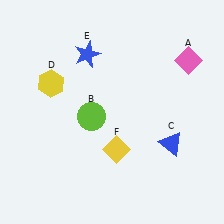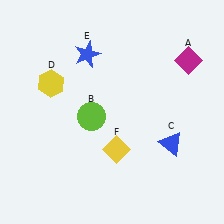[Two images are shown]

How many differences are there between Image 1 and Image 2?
There is 1 difference between the two images.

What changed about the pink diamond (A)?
In Image 1, A is pink. In Image 2, it changed to magenta.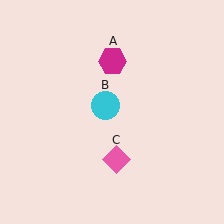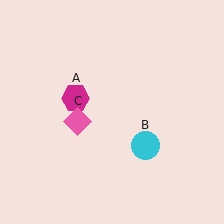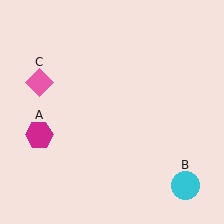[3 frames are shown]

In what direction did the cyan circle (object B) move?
The cyan circle (object B) moved down and to the right.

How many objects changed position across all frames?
3 objects changed position: magenta hexagon (object A), cyan circle (object B), pink diamond (object C).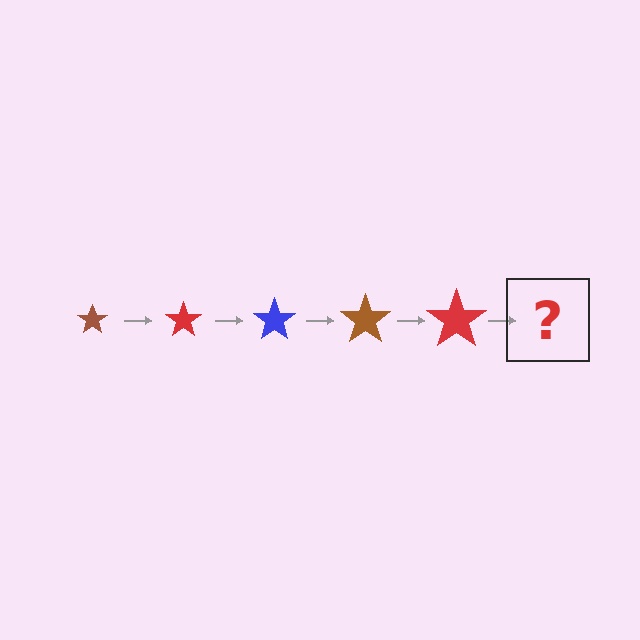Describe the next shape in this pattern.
It should be a blue star, larger than the previous one.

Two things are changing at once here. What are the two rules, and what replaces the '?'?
The two rules are that the star grows larger each step and the color cycles through brown, red, and blue. The '?' should be a blue star, larger than the previous one.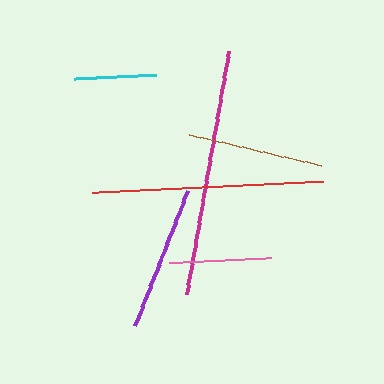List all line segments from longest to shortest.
From longest to shortest: magenta, red, purple, brown, pink, cyan.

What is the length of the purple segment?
The purple segment is approximately 144 pixels long.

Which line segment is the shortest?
The cyan line is the shortest at approximately 82 pixels.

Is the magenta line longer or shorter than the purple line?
The magenta line is longer than the purple line.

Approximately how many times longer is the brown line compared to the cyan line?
The brown line is approximately 1.6 times the length of the cyan line.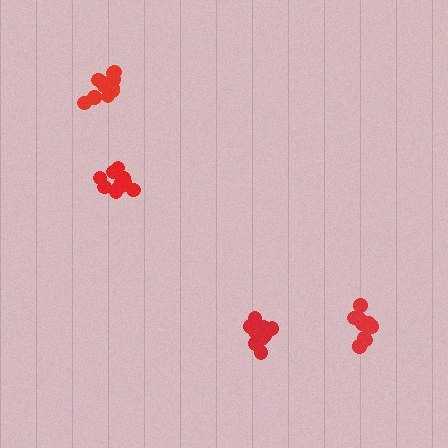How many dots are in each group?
Group 1: 11 dots, Group 2: 10 dots, Group 3: 15 dots, Group 4: 11 dots (47 total).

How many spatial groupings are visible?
There are 4 spatial groupings.